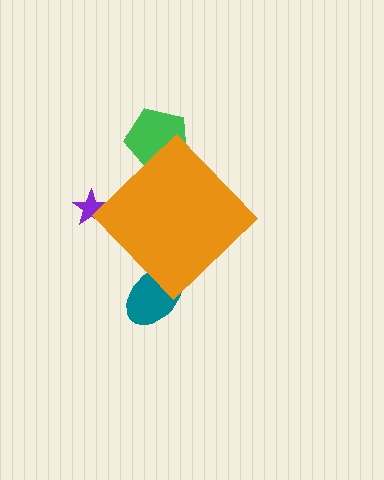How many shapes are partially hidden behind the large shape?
4 shapes are partially hidden.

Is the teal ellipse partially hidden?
Yes, the teal ellipse is partially hidden behind the orange diamond.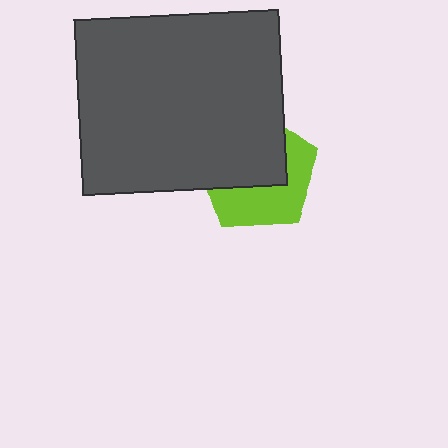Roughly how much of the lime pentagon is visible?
About half of it is visible (roughly 46%).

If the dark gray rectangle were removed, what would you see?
You would see the complete lime pentagon.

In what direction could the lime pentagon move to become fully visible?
The lime pentagon could move toward the lower-right. That would shift it out from behind the dark gray rectangle entirely.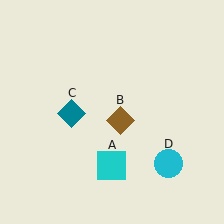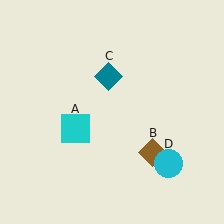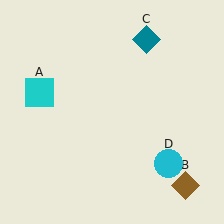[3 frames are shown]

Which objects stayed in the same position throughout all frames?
Cyan circle (object D) remained stationary.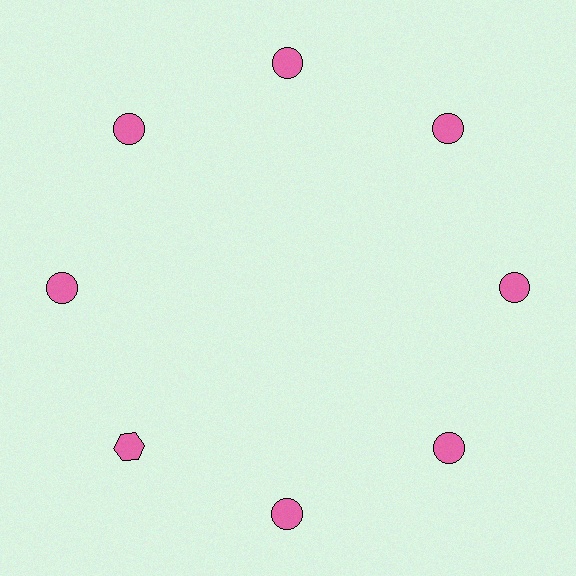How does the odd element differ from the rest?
It has a different shape: hexagon instead of circle.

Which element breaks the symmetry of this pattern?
The pink hexagon at roughly the 8 o'clock position breaks the symmetry. All other shapes are pink circles.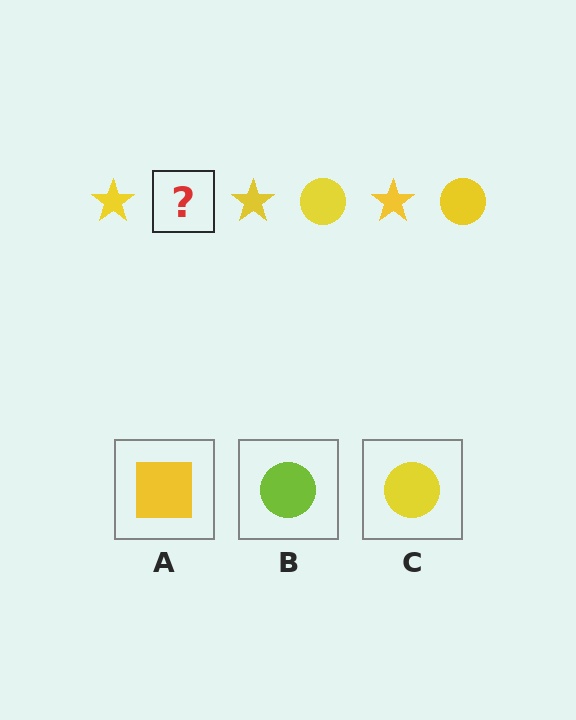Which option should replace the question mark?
Option C.